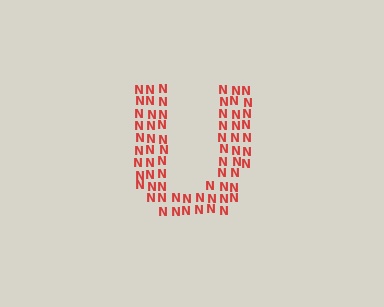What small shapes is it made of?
It is made of small letter N's.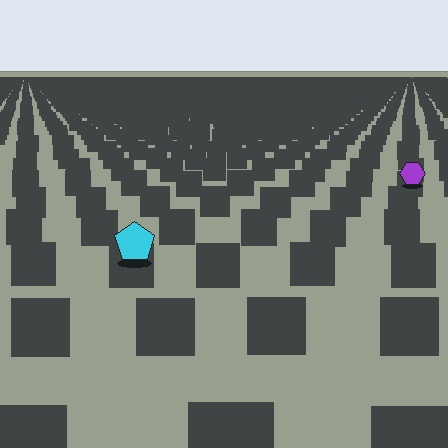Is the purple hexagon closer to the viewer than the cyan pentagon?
No. The cyan pentagon is closer — you can tell from the texture gradient: the ground texture is coarser near it.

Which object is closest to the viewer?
The cyan pentagon is closest. The texture marks near it are larger and more spread out.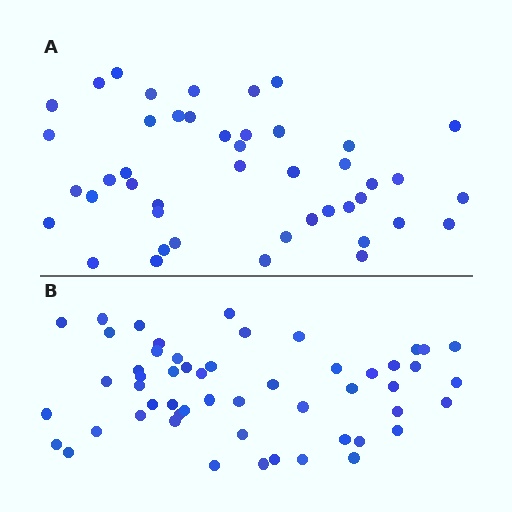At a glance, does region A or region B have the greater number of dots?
Region B (the bottom region) has more dots.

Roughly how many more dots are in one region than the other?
Region B has roughly 8 or so more dots than region A.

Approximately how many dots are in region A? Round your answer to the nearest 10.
About 40 dots. (The exact count is 45, which rounds to 40.)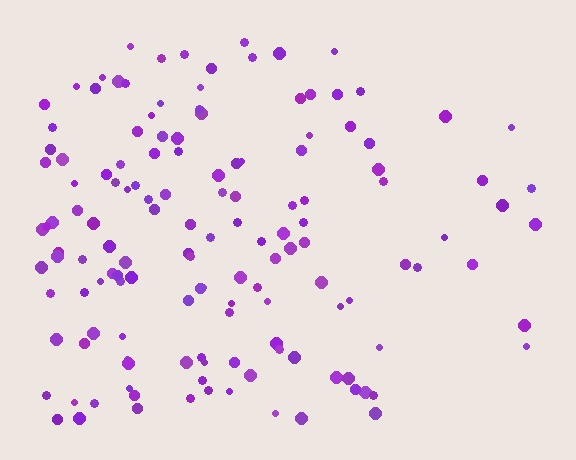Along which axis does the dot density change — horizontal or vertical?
Horizontal.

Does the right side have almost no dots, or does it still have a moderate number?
Still a moderate number, just noticeably fewer than the left.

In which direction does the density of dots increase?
From right to left, with the left side densest.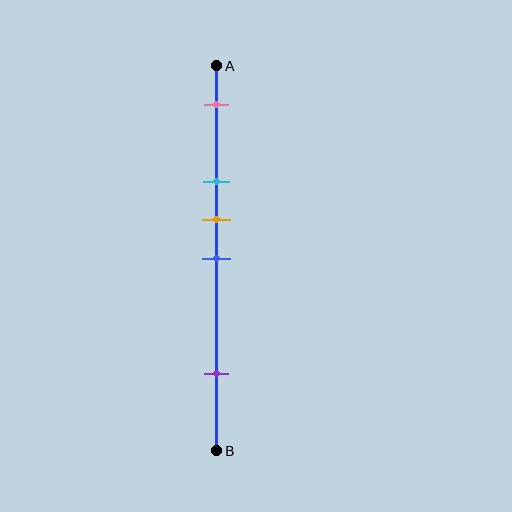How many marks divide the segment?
There are 5 marks dividing the segment.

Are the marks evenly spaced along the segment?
No, the marks are not evenly spaced.